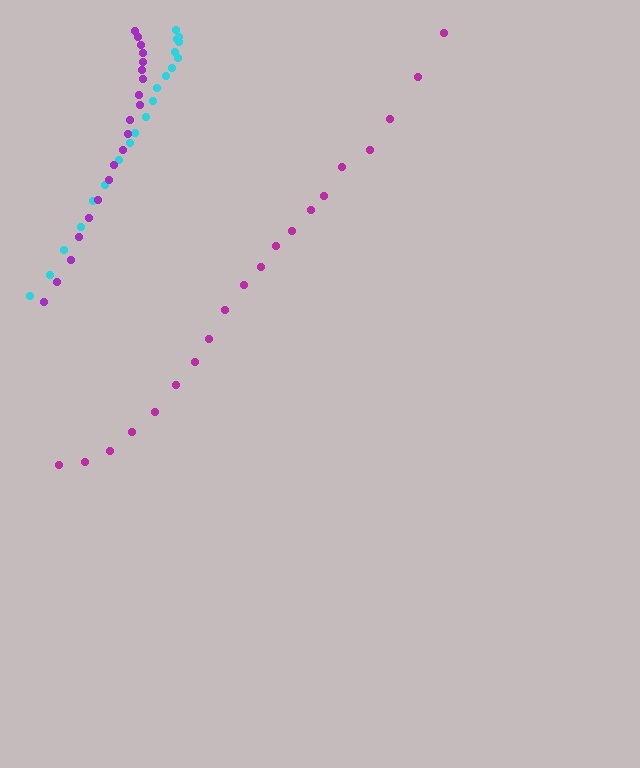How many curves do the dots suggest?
There are 3 distinct paths.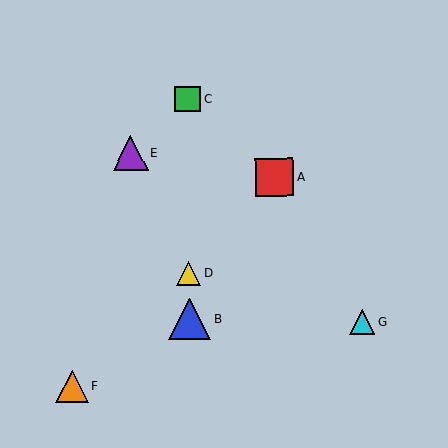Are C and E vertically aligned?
No, C is at x≈188 and E is at x≈130.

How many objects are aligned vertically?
3 objects (B, C, D) are aligned vertically.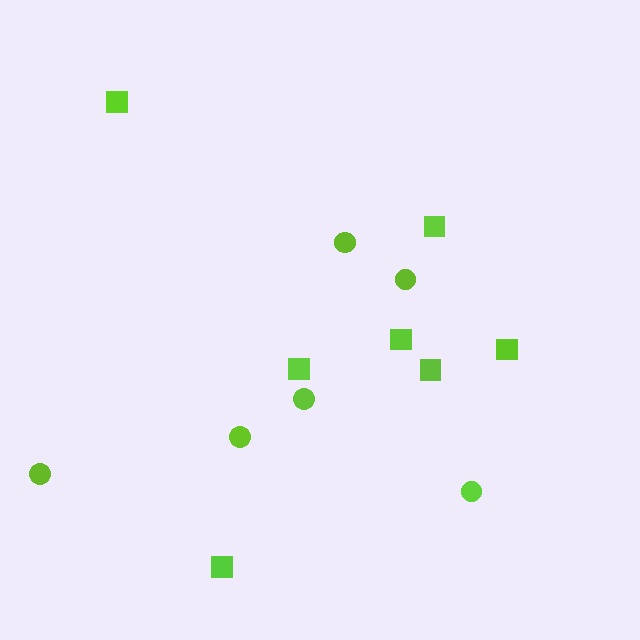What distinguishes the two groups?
There are 2 groups: one group of circles (6) and one group of squares (7).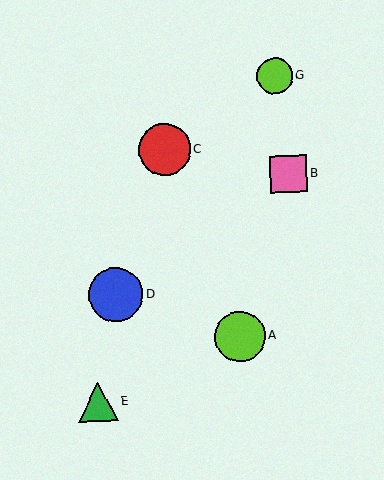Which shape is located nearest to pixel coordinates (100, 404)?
The green triangle (labeled E) at (98, 402) is nearest to that location.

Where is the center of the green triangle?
The center of the green triangle is at (98, 402).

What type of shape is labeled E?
Shape E is a green triangle.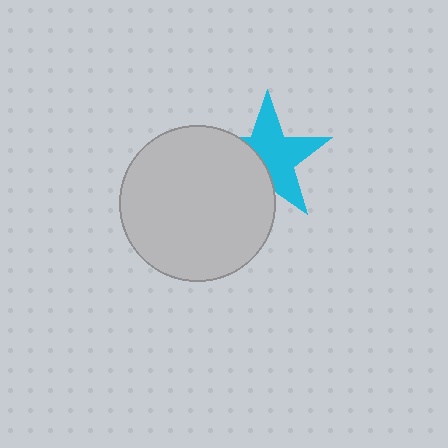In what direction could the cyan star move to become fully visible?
The cyan star could move toward the upper-right. That would shift it out from behind the light gray circle entirely.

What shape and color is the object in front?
The object in front is a light gray circle.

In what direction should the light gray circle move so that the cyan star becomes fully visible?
The light gray circle should move toward the lower-left. That is the shortest direction to clear the overlap and leave the cyan star fully visible.